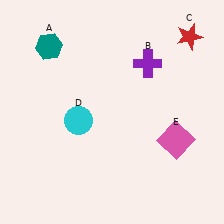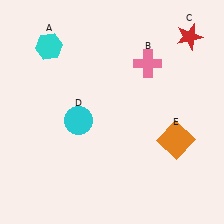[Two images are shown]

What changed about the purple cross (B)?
In Image 1, B is purple. In Image 2, it changed to pink.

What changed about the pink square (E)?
In Image 1, E is pink. In Image 2, it changed to orange.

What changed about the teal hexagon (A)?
In Image 1, A is teal. In Image 2, it changed to cyan.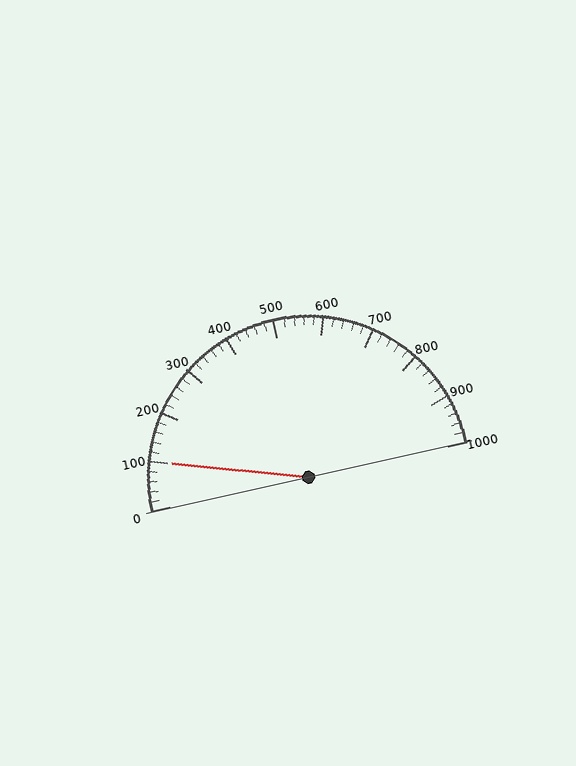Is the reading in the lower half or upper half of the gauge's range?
The reading is in the lower half of the range (0 to 1000).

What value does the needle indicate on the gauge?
The needle indicates approximately 100.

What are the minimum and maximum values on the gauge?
The gauge ranges from 0 to 1000.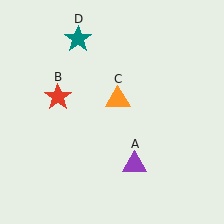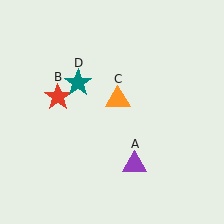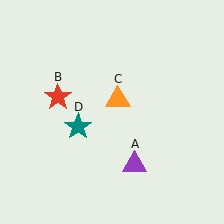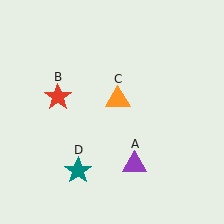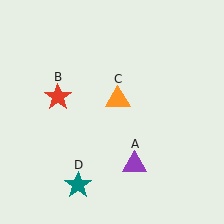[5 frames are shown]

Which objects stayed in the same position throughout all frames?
Purple triangle (object A) and red star (object B) and orange triangle (object C) remained stationary.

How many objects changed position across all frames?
1 object changed position: teal star (object D).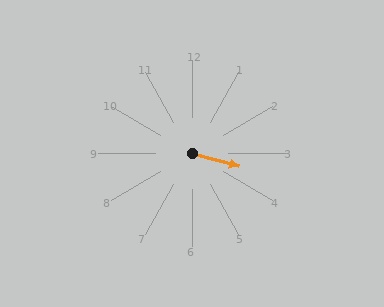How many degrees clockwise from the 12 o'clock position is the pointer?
Approximately 105 degrees.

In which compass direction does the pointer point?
East.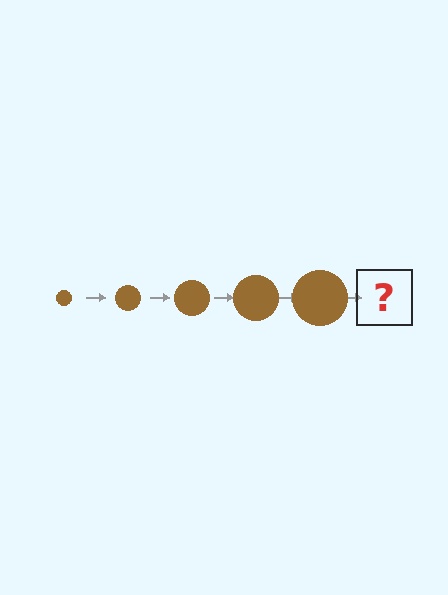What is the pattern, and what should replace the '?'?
The pattern is that the circle gets progressively larger each step. The '?' should be a brown circle, larger than the previous one.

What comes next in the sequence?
The next element should be a brown circle, larger than the previous one.